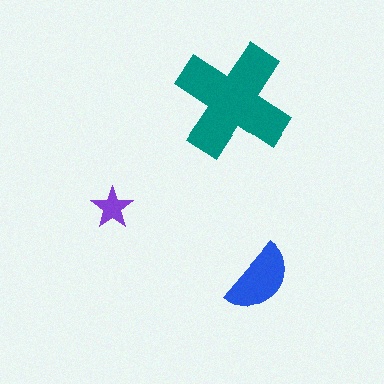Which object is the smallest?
The purple star.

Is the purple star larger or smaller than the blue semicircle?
Smaller.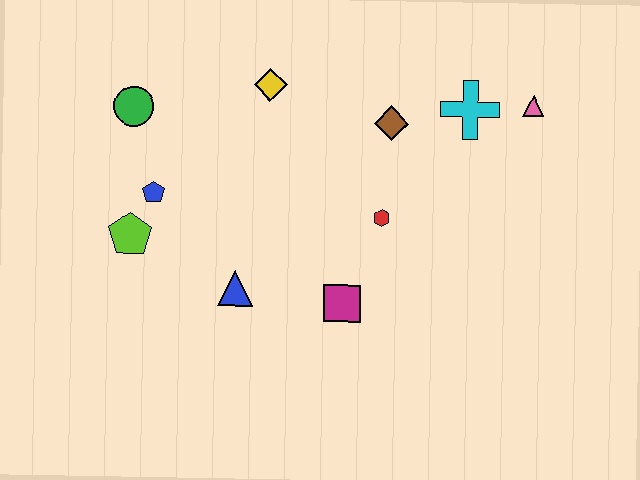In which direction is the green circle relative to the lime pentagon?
The green circle is above the lime pentagon.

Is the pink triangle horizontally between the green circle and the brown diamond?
No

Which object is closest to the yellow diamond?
The brown diamond is closest to the yellow diamond.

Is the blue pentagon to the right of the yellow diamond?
No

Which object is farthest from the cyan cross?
The lime pentagon is farthest from the cyan cross.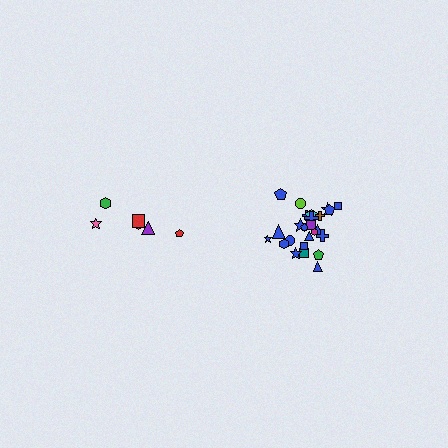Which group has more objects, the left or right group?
The right group.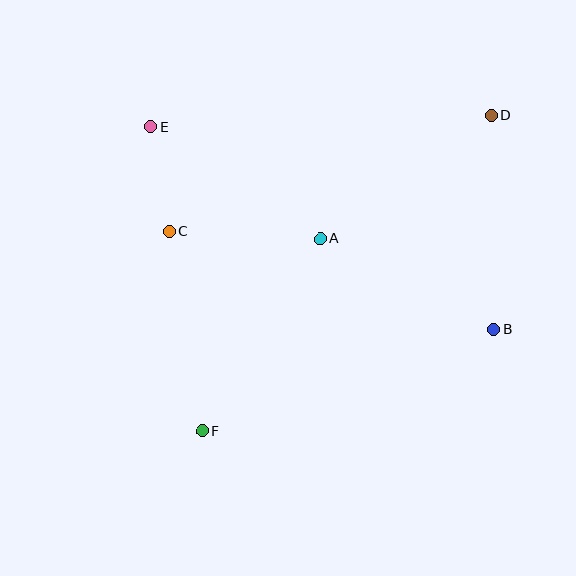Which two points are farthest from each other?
Points D and F are farthest from each other.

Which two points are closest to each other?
Points C and E are closest to each other.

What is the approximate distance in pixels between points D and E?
The distance between D and E is approximately 341 pixels.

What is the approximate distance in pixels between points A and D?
The distance between A and D is approximately 211 pixels.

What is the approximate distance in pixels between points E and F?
The distance between E and F is approximately 308 pixels.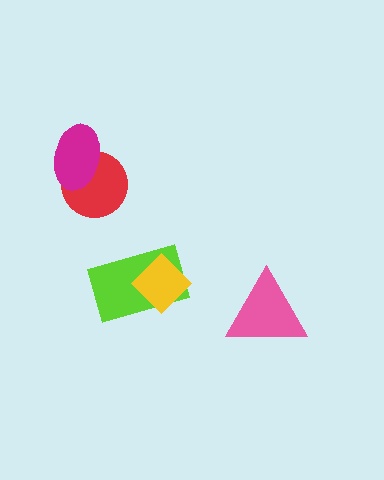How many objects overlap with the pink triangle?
0 objects overlap with the pink triangle.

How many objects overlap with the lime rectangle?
1 object overlaps with the lime rectangle.